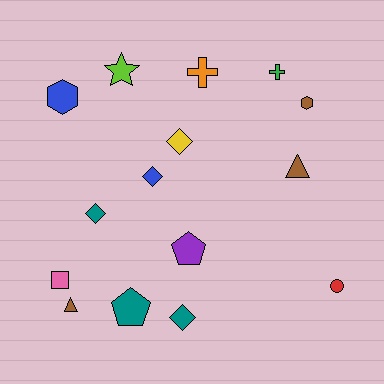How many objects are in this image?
There are 15 objects.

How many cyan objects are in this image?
There are no cyan objects.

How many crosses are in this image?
There are 2 crosses.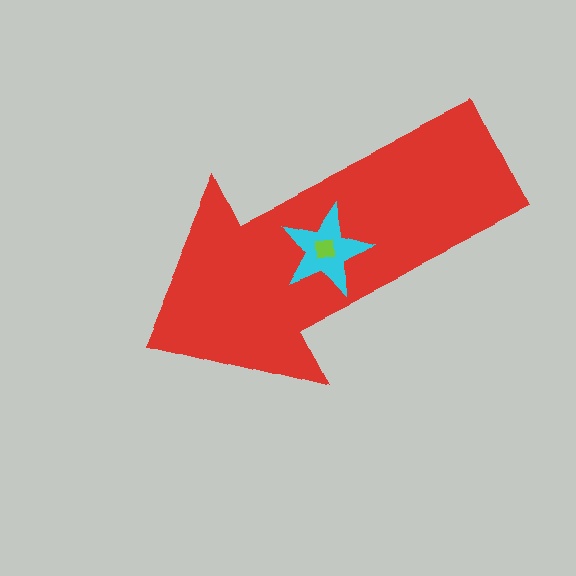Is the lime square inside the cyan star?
Yes.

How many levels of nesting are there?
3.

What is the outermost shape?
The red arrow.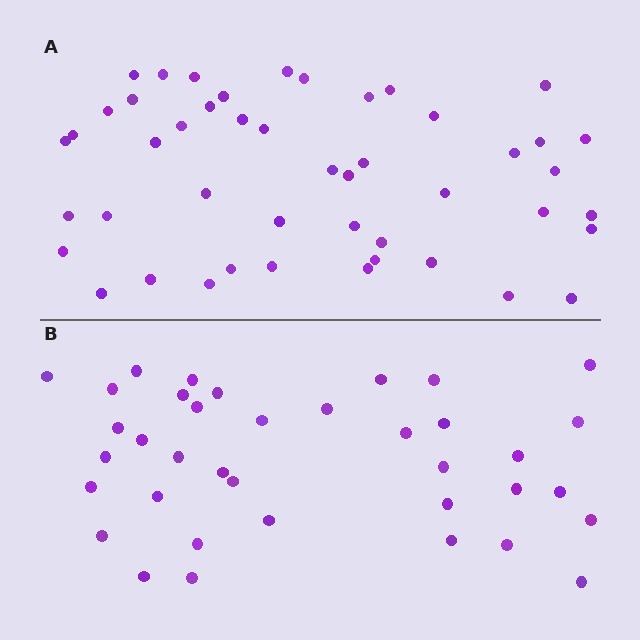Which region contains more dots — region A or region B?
Region A (the top region) has more dots.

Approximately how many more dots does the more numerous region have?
Region A has roughly 10 or so more dots than region B.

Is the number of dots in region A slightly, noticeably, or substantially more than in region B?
Region A has noticeably more, but not dramatically so. The ratio is roughly 1.3 to 1.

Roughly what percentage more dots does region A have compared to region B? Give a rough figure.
About 25% more.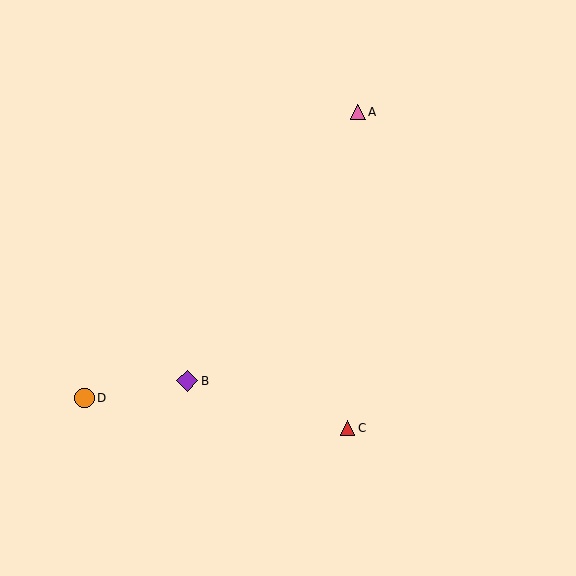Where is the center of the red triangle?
The center of the red triangle is at (348, 428).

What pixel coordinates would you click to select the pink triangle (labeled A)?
Click at (358, 112) to select the pink triangle A.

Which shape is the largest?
The purple diamond (labeled B) is the largest.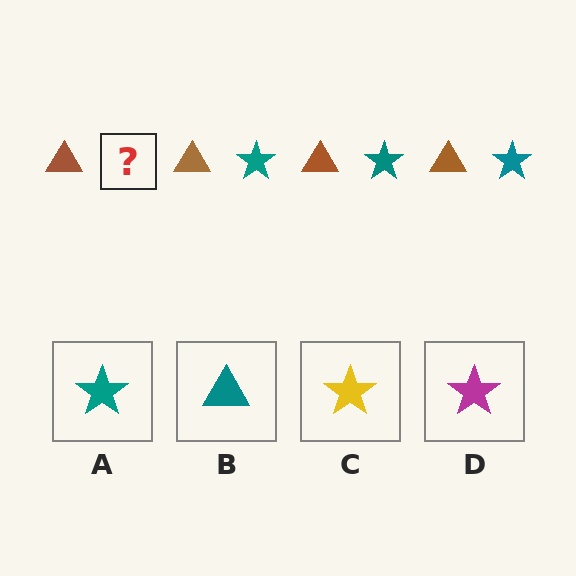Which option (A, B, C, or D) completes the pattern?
A.